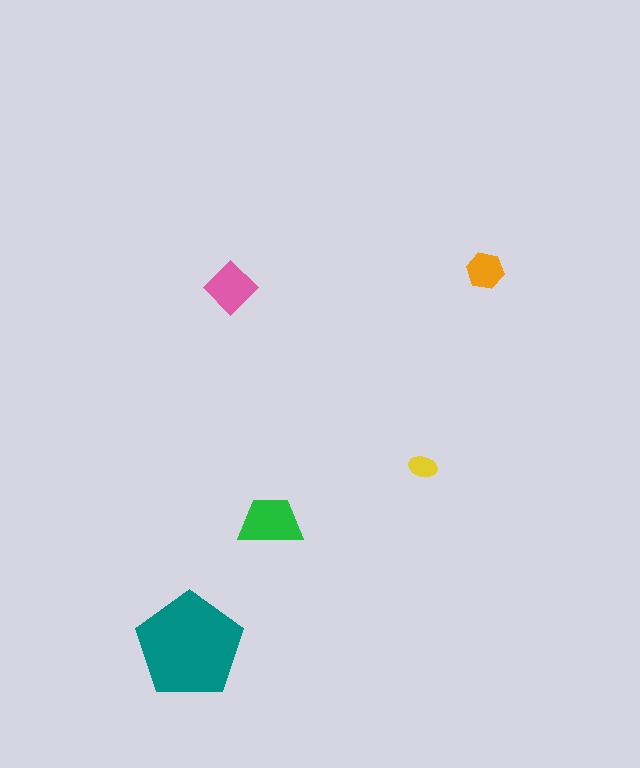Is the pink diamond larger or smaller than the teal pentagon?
Smaller.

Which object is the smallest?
The yellow ellipse.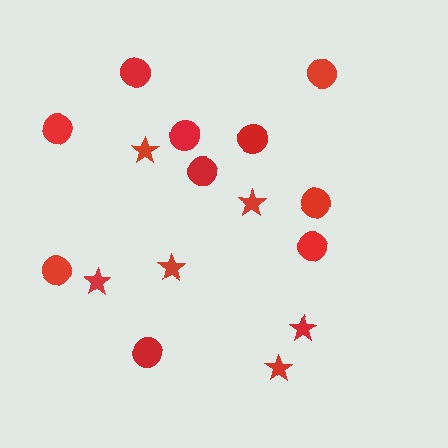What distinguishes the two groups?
There are 2 groups: one group of stars (6) and one group of circles (10).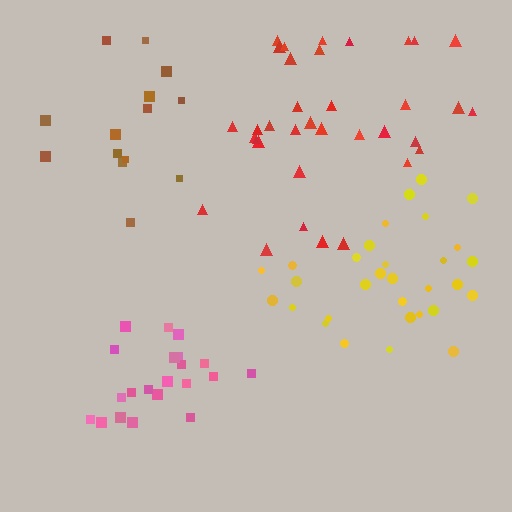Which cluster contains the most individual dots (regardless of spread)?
Red (35).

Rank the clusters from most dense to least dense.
pink, yellow, red, brown.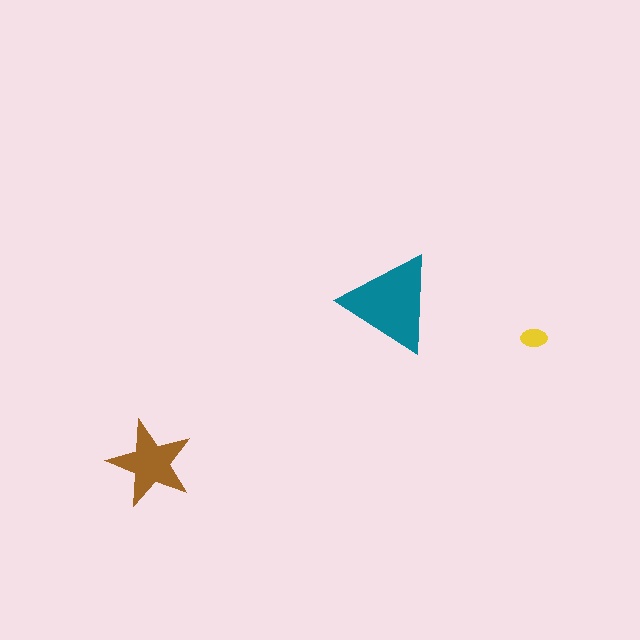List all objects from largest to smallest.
The teal triangle, the brown star, the yellow ellipse.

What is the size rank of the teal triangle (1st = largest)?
1st.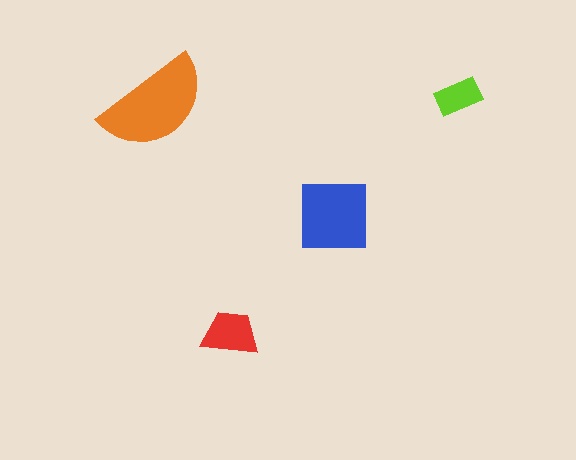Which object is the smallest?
The lime rectangle.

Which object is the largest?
The orange semicircle.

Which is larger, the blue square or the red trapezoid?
The blue square.